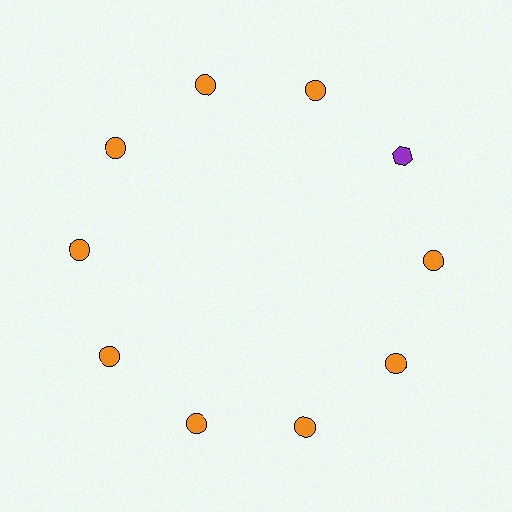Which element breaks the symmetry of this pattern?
The purple hexagon at roughly the 2 o'clock position breaks the symmetry. All other shapes are orange circles.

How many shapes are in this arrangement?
There are 10 shapes arranged in a ring pattern.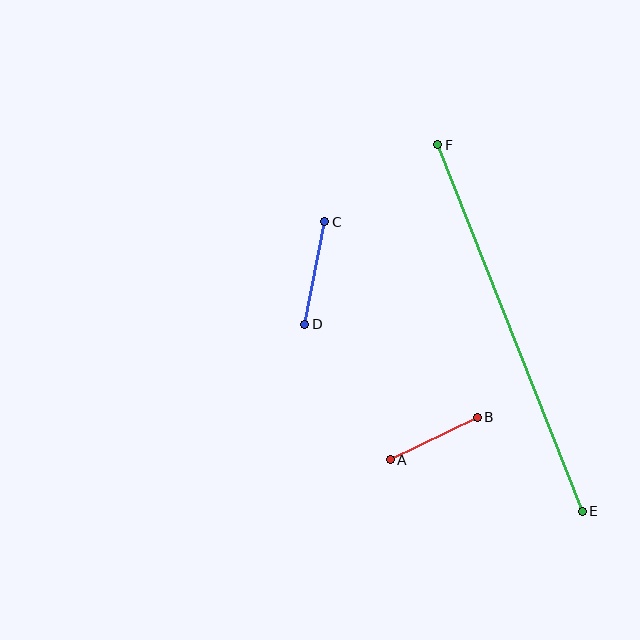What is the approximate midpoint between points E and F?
The midpoint is at approximately (510, 328) pixels.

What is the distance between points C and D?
The distance is approximately 105 pixels.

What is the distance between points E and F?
The distance is approximately 394 pixels.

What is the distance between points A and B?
The distance is approximately 96 pixels.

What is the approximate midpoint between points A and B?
The midpoint is at approximately (434, 439) pixels.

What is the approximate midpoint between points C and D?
The midpoint is at approximately (315, 273) pixels.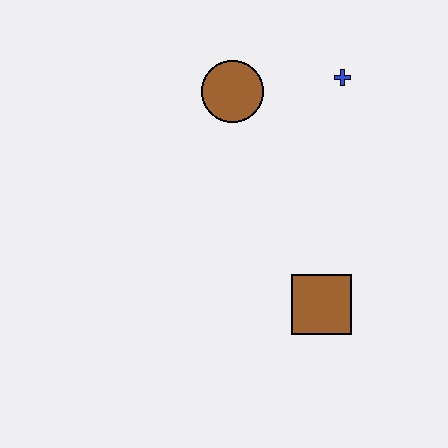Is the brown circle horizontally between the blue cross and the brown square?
No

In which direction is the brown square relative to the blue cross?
The brown square is below the blue cross.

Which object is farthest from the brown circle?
The brown square is farthest from the brown circle.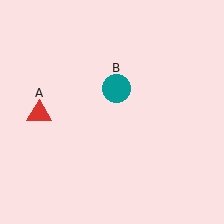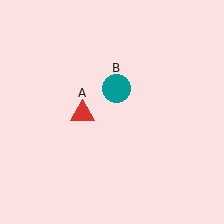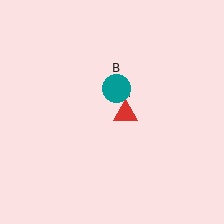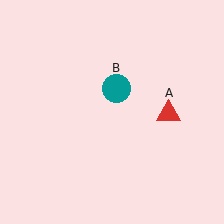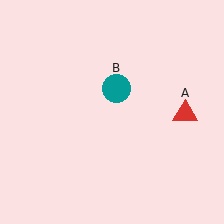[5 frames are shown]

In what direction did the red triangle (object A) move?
The red triangle (object A) moved right.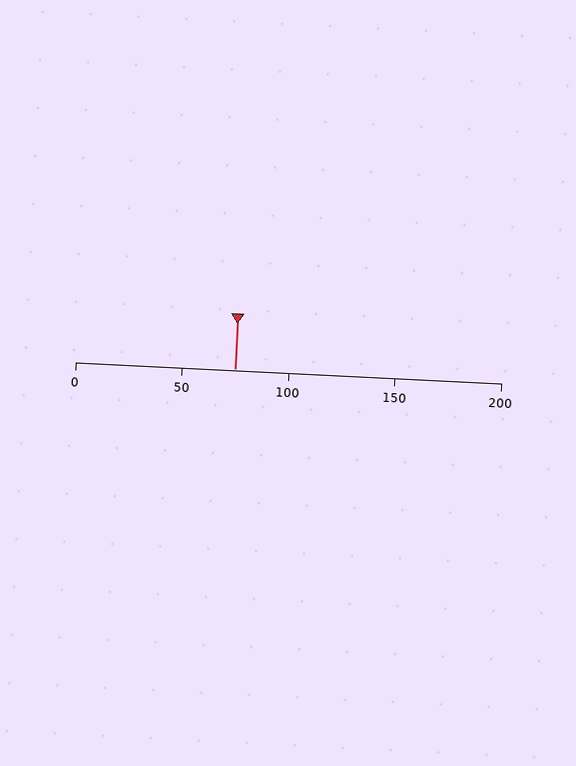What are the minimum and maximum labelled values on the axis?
The axis runs from 0 to 200.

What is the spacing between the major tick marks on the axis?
The major ticks are spaced 50 apart.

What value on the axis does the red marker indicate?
The marker indicates approximately 75.